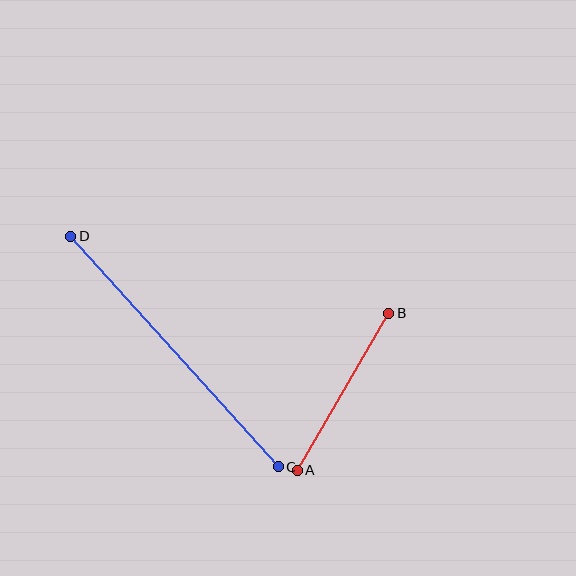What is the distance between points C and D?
The distance is approximately 310 pixels.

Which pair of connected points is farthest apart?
Points C and D are farthest apart.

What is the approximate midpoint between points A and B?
The midpoint is at approximately (343, 392) pixels.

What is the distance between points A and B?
The distance is approximately 182 pixels.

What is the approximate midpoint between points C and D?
The midpoint is at approximately (175, 352) pixels.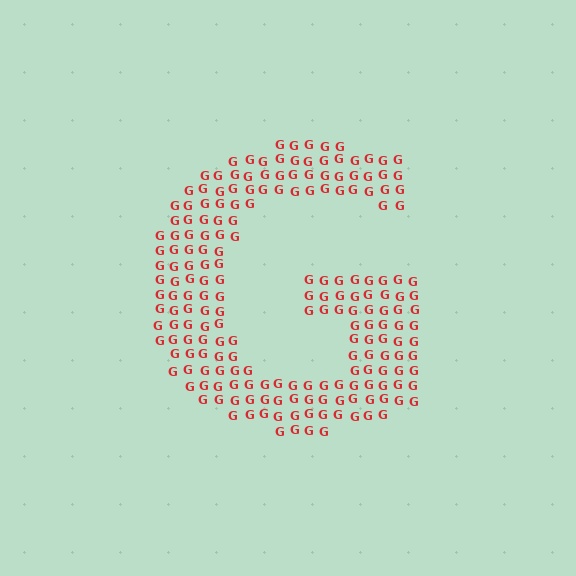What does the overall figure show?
The overall figure shows the letter G.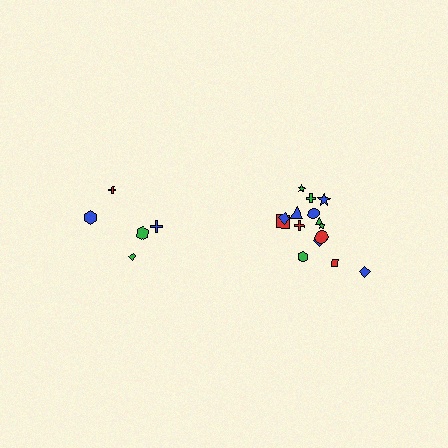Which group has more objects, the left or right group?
The right group.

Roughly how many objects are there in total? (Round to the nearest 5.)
Roughly 20 objects in total.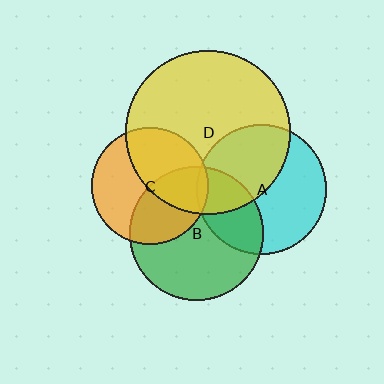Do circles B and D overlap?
Yes.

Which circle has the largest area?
Circle D (yellow).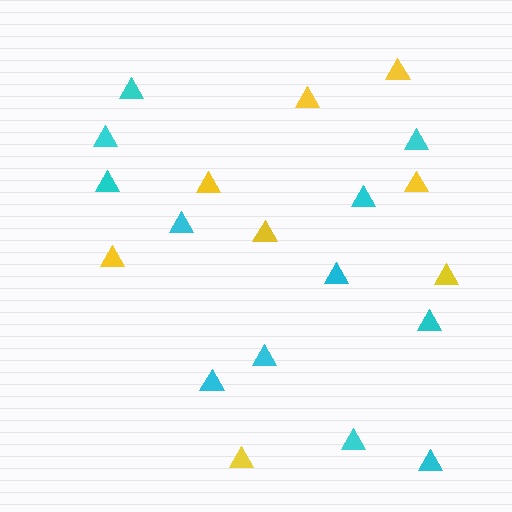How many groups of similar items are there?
There are 2 groups: one group of yellow triangles (8) and one group of cyan triangles (12).